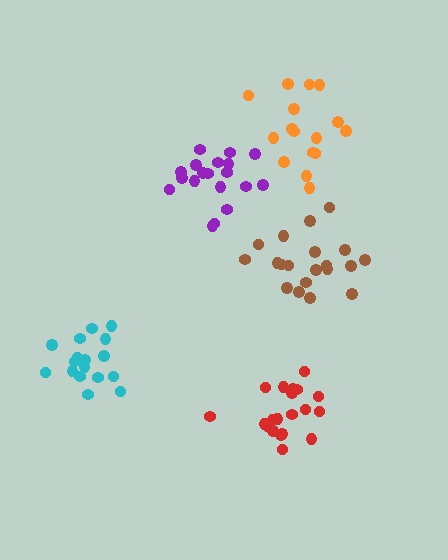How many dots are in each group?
Group 1: 16 dots, Group 2: 17 dots, Group 3: 20 dots, Group 4: 20 dots, Group 5: 19 dots (92 total).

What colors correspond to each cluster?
The clusters are colored: orange, cyan, brown, red, purple.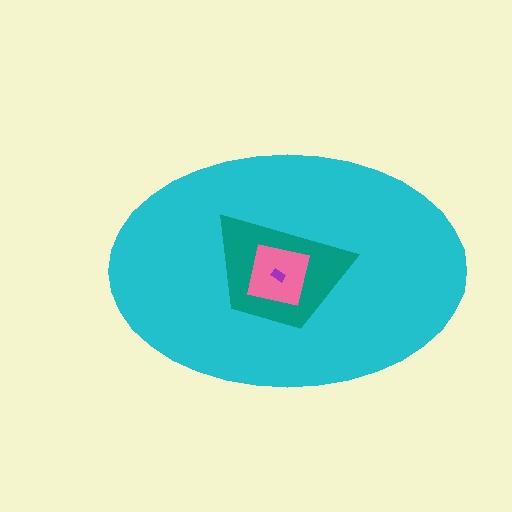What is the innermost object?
The purple rectangle.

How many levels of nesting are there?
4.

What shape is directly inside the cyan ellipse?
The teal trapezoid.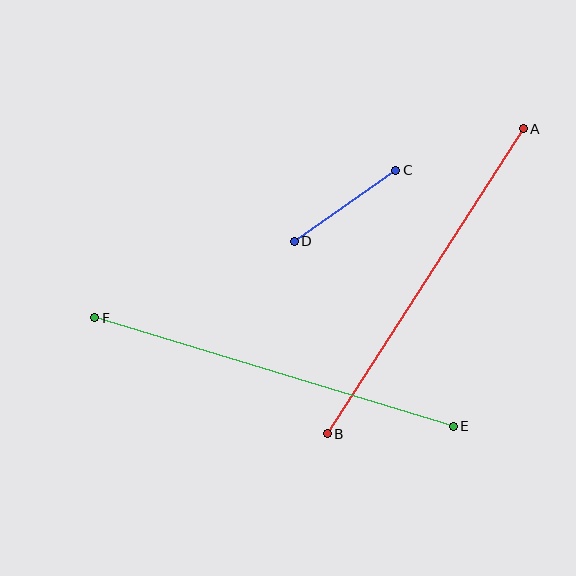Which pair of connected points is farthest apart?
Points E and F are farthest apart.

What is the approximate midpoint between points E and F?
The midpoint is at approximately (274, 372) pixels.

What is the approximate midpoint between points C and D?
The midpoint is at approximately (345, 206) pixels.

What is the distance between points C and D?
The distance is approximately 124 pixels.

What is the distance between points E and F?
The distance is approximately 375 pixels.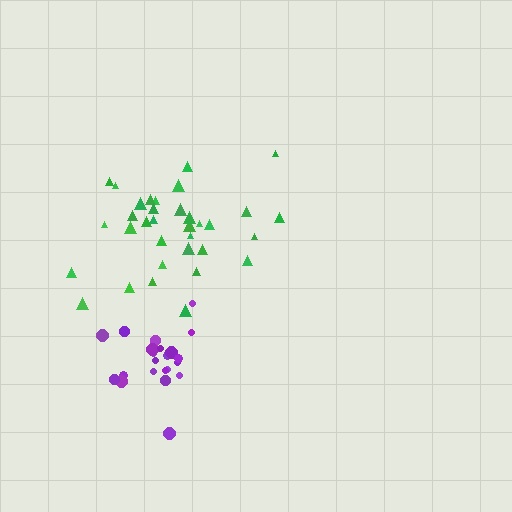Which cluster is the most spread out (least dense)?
Green.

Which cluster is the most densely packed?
Purple.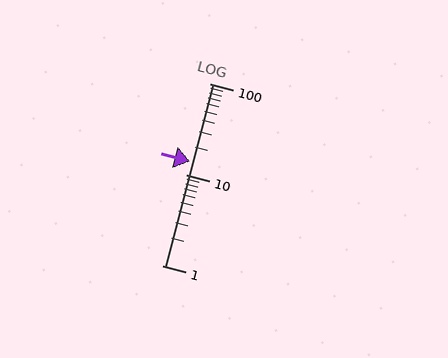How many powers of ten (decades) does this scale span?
The scale spans 2 decades, from 1 to 100.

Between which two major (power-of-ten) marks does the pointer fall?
The pointer is between 10 and 100.